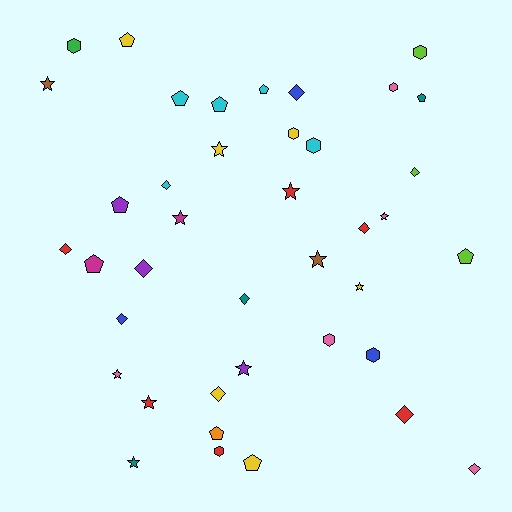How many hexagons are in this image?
There are 8 hexagons.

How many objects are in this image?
There are 40 objects.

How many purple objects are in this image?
There are 3 purple objects.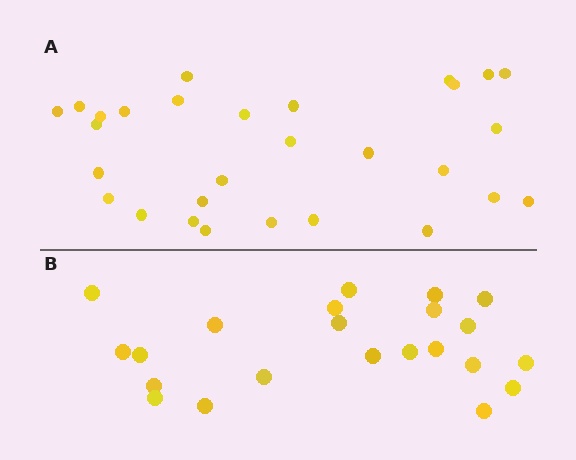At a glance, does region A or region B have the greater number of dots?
Region A (the top region) has more dots.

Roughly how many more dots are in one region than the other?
Region A has roughly 8 or so more dots than region B.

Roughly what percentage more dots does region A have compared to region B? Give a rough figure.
About 30% more.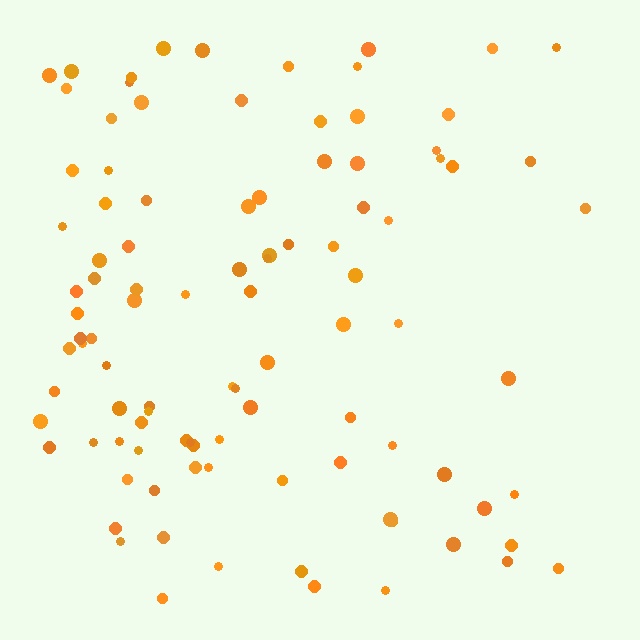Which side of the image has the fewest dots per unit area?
The right.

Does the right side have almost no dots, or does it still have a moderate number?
Still a moderate number, just noticeably fewer than the left.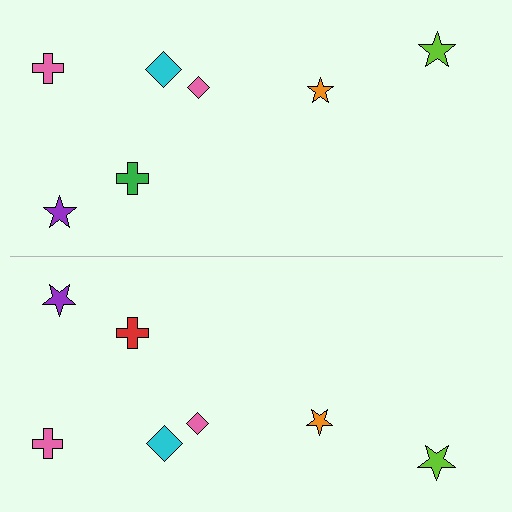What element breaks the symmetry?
The red cross on the bottom side breaks the symmetry — its mirror counterpart is green.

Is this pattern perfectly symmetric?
No, the pattern is not perfectly symmetric. The red cross on the bottom side breaks the symmetry — its mirror counterpart is green.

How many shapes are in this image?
There are 14 shapes in this image.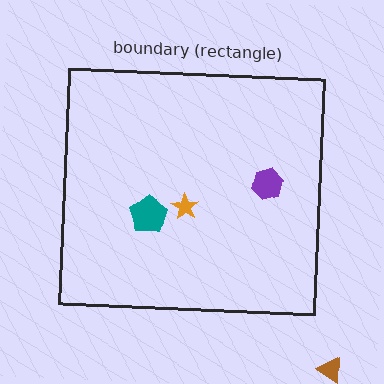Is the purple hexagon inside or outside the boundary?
Inside.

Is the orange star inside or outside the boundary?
Inside.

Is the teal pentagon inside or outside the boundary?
Inside.